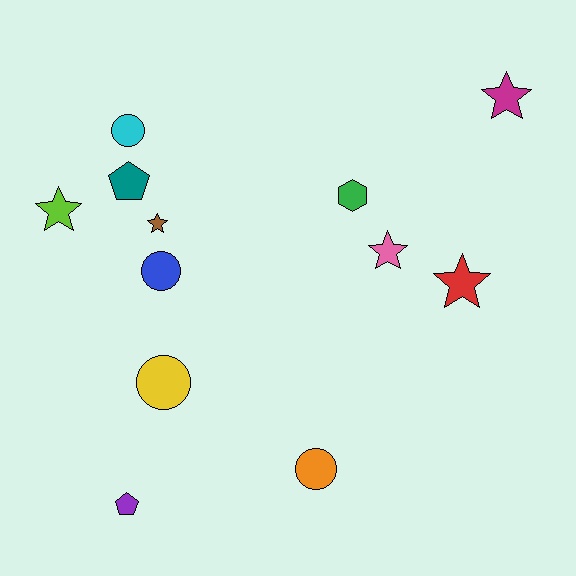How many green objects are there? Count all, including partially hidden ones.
There is 1 green object.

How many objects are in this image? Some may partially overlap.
There are 12 objects.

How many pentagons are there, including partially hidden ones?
There are 2 pentagons.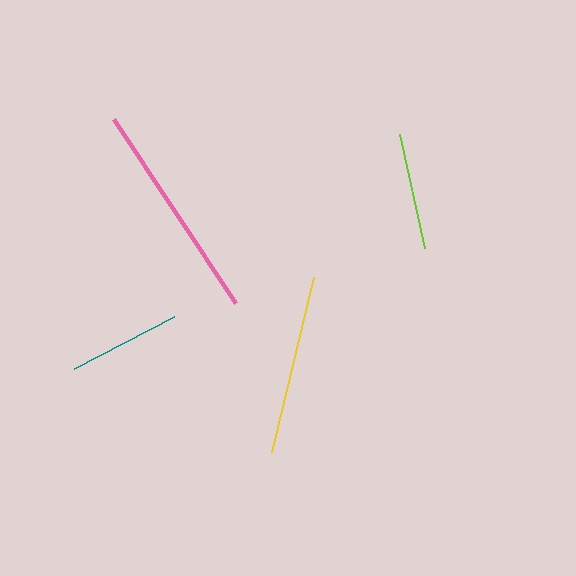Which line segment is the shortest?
The teal line is the shortest at approximately 112 pixels.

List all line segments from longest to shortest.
From longest to shortest: pink, yellow, lime, teal.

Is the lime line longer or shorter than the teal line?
The lime line is longer than the teal line.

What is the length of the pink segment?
The pink segment is approximately 220 pixels long.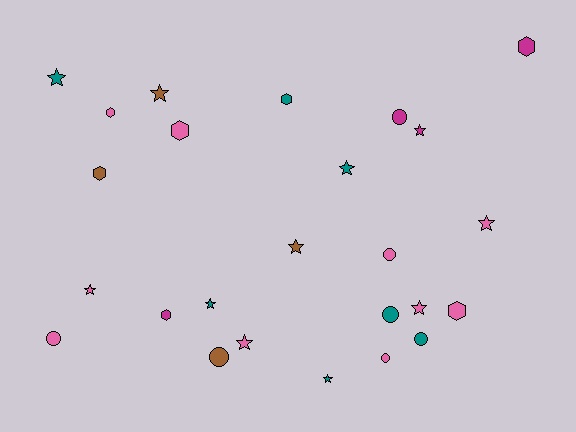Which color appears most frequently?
Pink, with 10 objects.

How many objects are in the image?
There are 25 objects.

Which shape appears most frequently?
Star, with 11 objects.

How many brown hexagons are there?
There is 1 brown hexagon.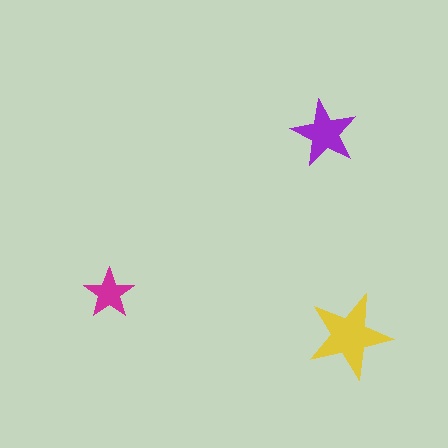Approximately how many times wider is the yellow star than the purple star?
About 1.5 times wider.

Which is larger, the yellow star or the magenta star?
The yellow one.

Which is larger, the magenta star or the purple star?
The purple one.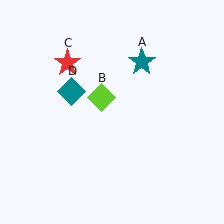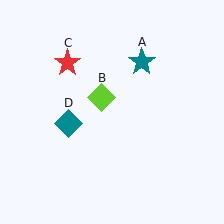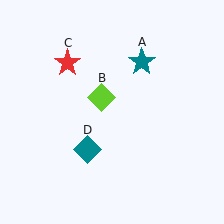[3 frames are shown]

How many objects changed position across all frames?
1 object changed position: teal diamond (object D).